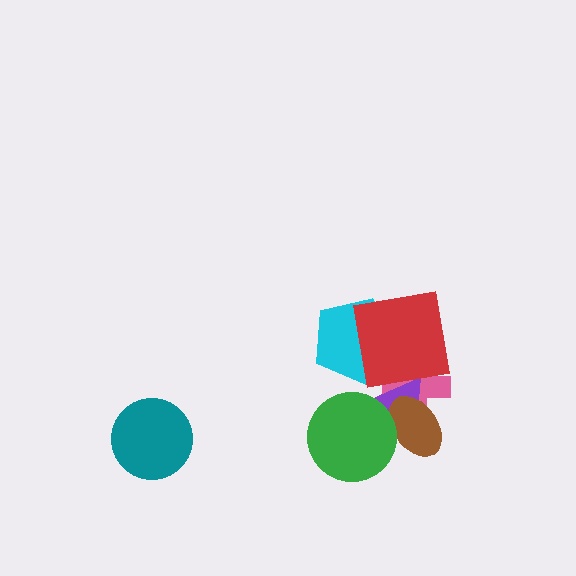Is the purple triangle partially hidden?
Yes, it is partially covered by another shape.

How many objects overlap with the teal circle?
0 objects overlap with the teal circle.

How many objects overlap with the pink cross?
3 objects overlap with the pink cross.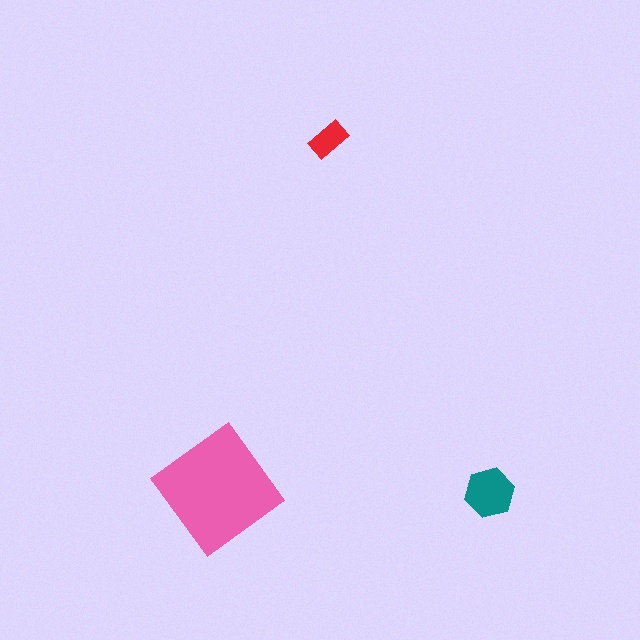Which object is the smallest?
The red rectangle.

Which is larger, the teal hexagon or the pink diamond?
The pink diamond.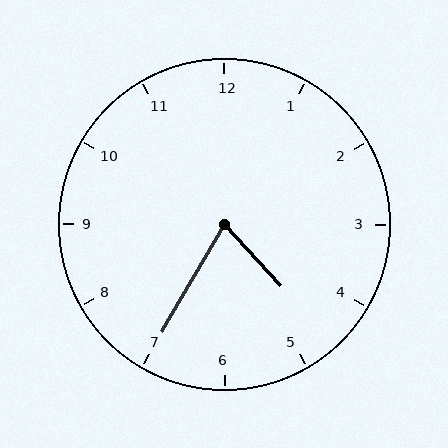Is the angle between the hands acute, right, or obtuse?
It is acute.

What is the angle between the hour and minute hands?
Approximately 72 degrees.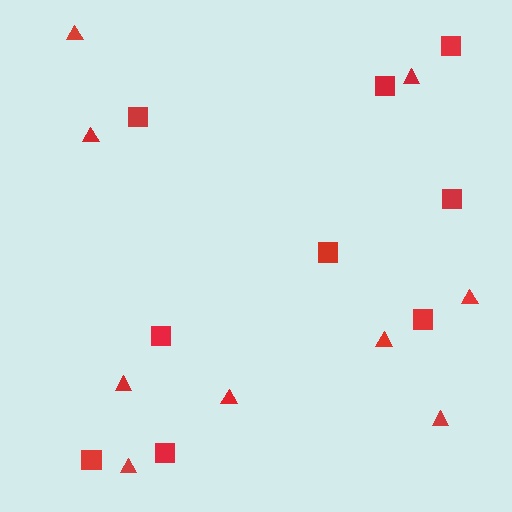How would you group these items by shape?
There are 2 groups: one group of triangles (9) and one group of squares (9).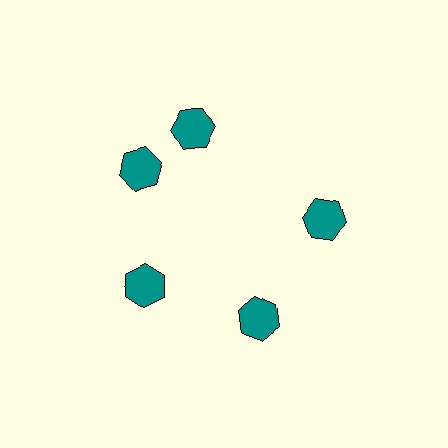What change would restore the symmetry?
The symmetry would be restored by rotating it back into even spacing with its neighbors so that all 5 hexagons sit at equal angles and equal distance from the center.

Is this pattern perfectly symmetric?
No. The 5 teal hexagons are arranged in a ring, but one element near the 1 o'clock position is rotated out of alignment along the ring, breaking the 5-fold rotational symmetry.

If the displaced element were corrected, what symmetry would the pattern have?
It would have 5-fold rotational symmetry — the pattern would map onto itself every 72 degrees.